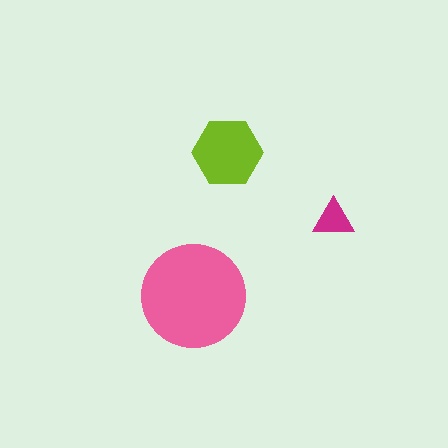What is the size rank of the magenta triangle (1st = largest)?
3rd.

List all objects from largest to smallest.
The pink circle, the lime hexagon, the magenta triangle.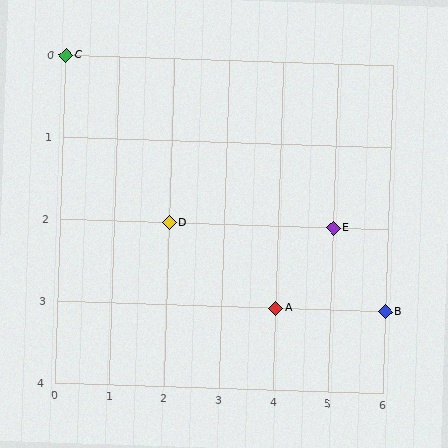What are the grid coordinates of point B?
Point B is at grid coordinates (6, 3).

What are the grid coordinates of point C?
Point C is at grid coordinates (0, 0).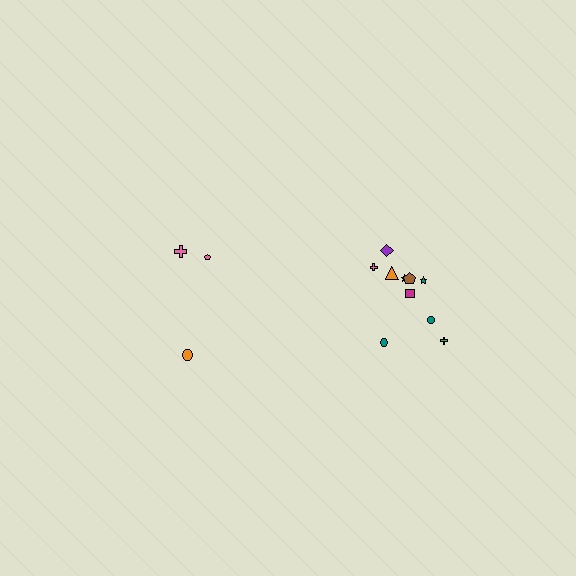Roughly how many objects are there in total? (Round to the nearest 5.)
Roughly 15 objects in total.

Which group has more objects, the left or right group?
The right group.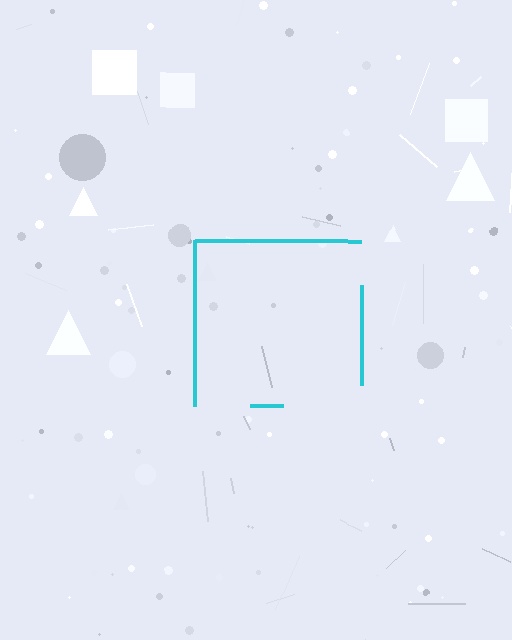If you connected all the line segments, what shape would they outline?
They would outline a square.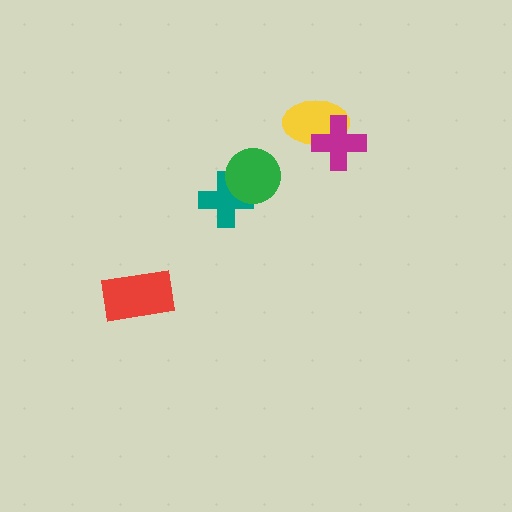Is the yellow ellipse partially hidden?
Yes, it is partially covered by another shape.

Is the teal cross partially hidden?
Yes, it is partially covered by another shape.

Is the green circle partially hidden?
No, no other shape covers it.